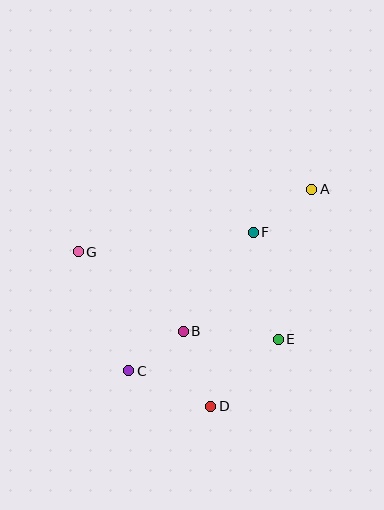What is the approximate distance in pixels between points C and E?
The distance between C and E is approximately 153 pixels.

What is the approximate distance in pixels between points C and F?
The distance between C and F is approximately 186 pixels.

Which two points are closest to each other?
Points B and C are closest to each other.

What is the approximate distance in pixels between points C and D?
The distance between C and D is approximately 89 pixels.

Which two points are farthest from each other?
Points A and C are farthest from each other.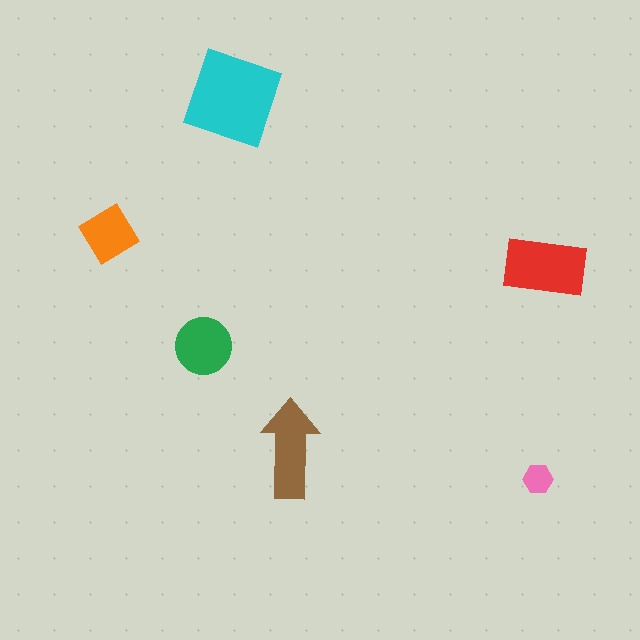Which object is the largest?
The cyan diamond.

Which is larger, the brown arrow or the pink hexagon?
The brown arrow.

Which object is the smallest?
The pink hexagon.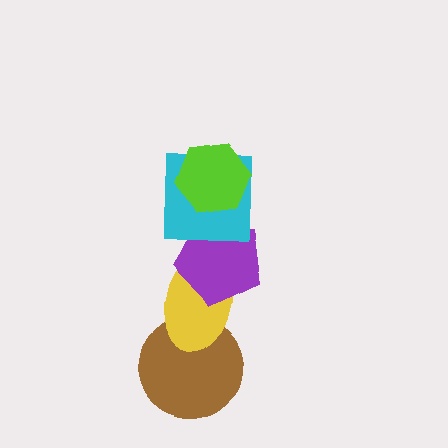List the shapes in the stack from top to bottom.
From top to bottom: the lime hexagon, the cyan square, the purple pentagon, the yellow ellipse, the brown circle.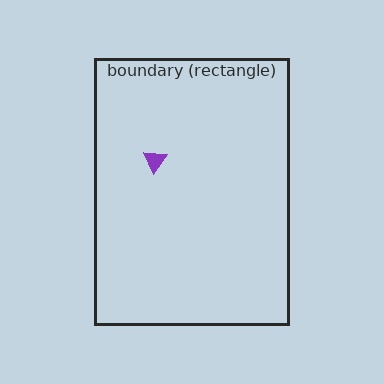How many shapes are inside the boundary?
1 inside, 0 outside.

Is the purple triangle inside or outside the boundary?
Inside.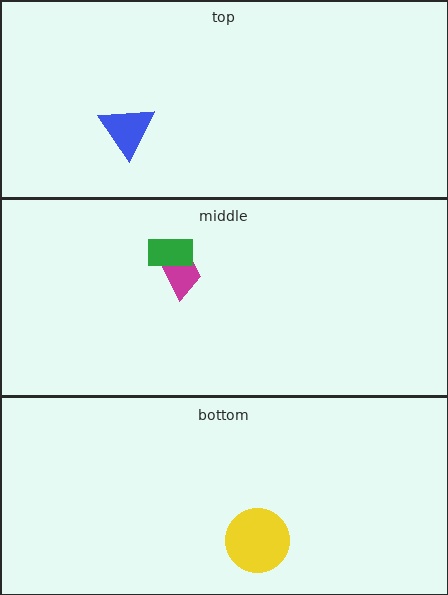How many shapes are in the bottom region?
1.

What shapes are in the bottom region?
The yellow circle.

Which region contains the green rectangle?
The middle region.